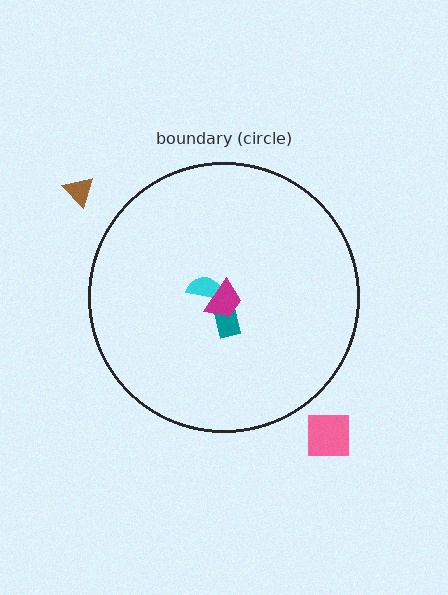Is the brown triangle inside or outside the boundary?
Outside.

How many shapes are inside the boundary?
3 inside, 2 outside.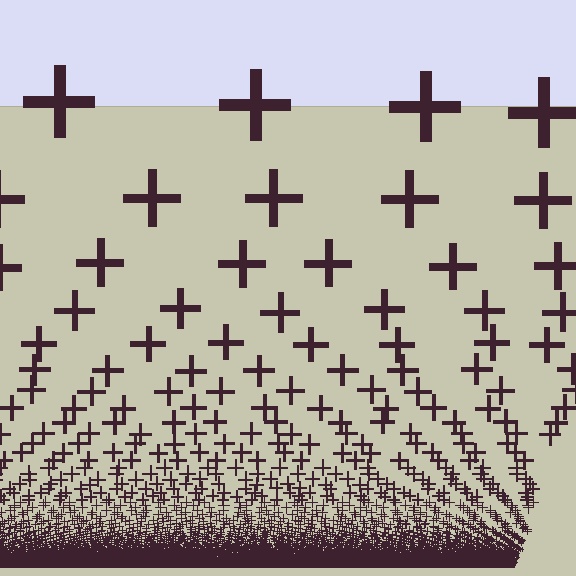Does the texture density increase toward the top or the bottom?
Density increases toward the bottom.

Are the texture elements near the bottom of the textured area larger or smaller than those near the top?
Smaller. The gradient is inverted — elements near the bottom are smaller and denser.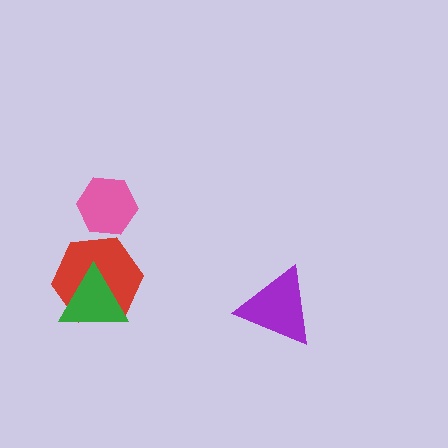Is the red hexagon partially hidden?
Yes, it is partially covered by another shape.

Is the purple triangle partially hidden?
No, no other shape covers it.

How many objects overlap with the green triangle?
1 object overlaps with the green triangle.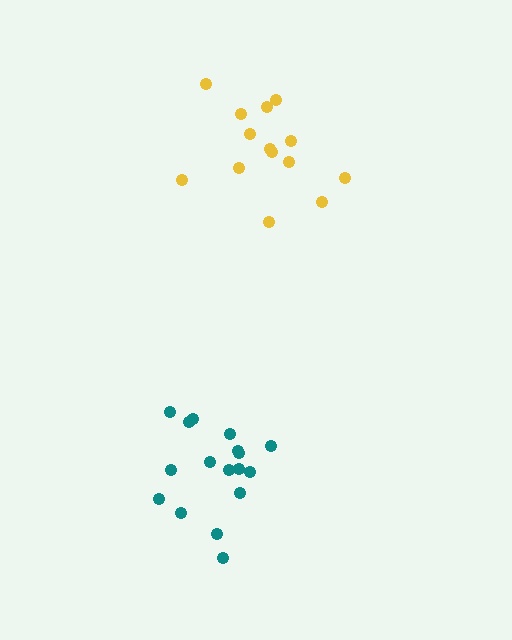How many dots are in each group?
Group 1: 17 dots, Group 2: 14 dots (31 total).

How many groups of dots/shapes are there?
There are 2 groups.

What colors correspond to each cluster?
The clusters are colored: teal, yellow.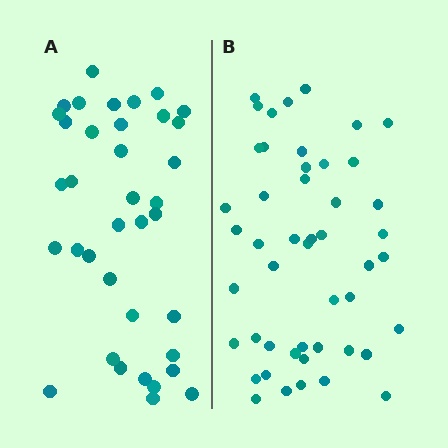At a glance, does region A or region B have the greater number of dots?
Region B (the right region) has more dots.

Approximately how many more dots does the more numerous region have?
Region B has roughly 12 or so more dots than region A.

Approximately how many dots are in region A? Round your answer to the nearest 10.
About 40 dots. (The exact count is 37, which rounds to 40.)